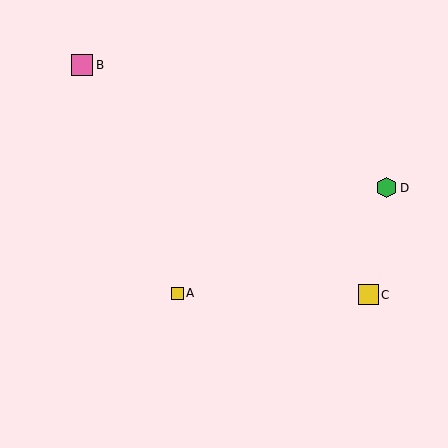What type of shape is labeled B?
Shape B is a pink square.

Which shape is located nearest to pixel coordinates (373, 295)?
The yellow square (labeled C) at (368, 295) is nearest to that location.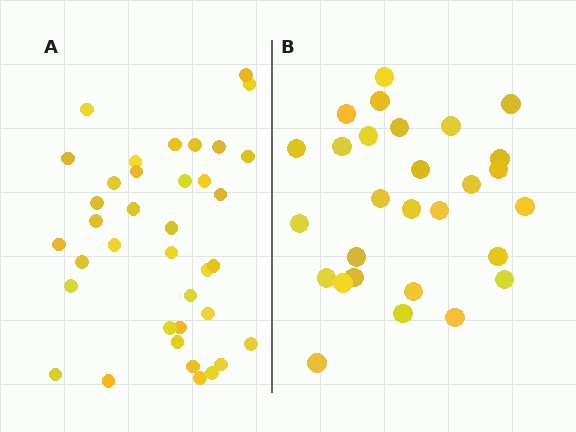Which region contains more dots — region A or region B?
Region A (the left region) has more dots.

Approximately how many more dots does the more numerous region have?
Region A has roughly 8 or so more dots than region B.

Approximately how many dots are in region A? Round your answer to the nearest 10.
About 40 dots. (The exact count is 37, which rounds to 40.)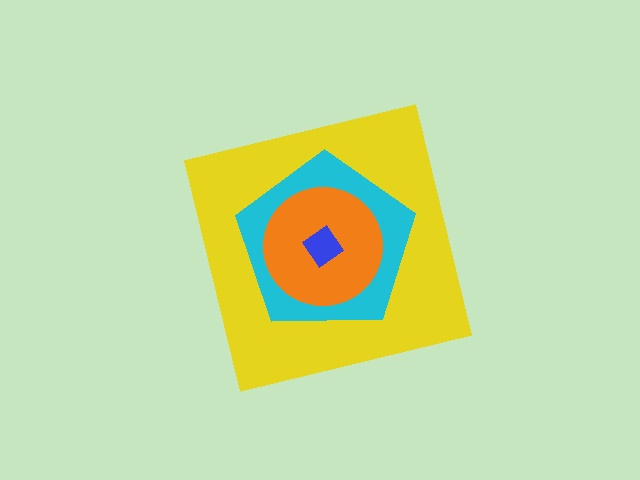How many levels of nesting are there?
4.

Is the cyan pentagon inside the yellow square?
Yes.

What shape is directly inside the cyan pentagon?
The orange circle.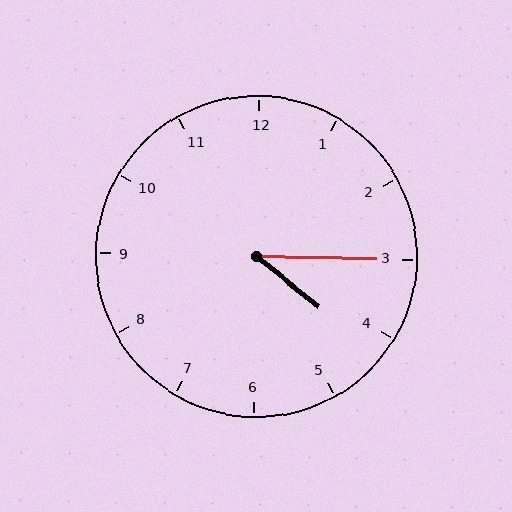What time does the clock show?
4:15.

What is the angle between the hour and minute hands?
Approximately 38 degrees.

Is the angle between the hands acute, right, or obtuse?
It is acute.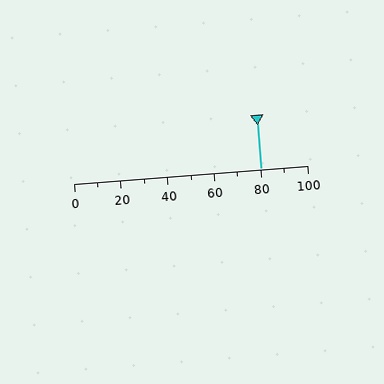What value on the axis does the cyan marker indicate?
The marker indicates approximately 80.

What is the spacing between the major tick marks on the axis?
The major ticks are spaced 20 apart.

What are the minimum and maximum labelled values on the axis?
The axis runs from 0 to 100.